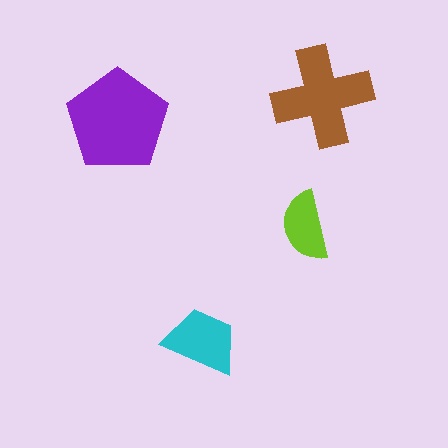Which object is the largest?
The purple pentagon.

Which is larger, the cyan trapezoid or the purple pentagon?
The purple pentagon.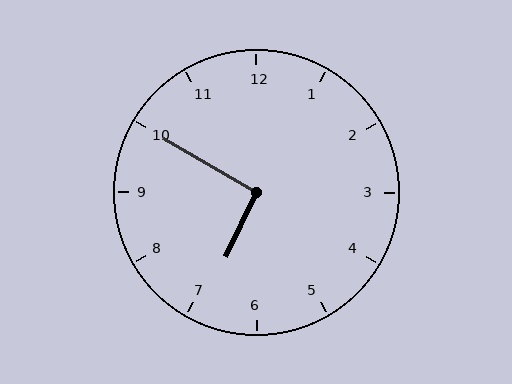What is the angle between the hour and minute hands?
Approximately 95 degrees.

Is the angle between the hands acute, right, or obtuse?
It is right.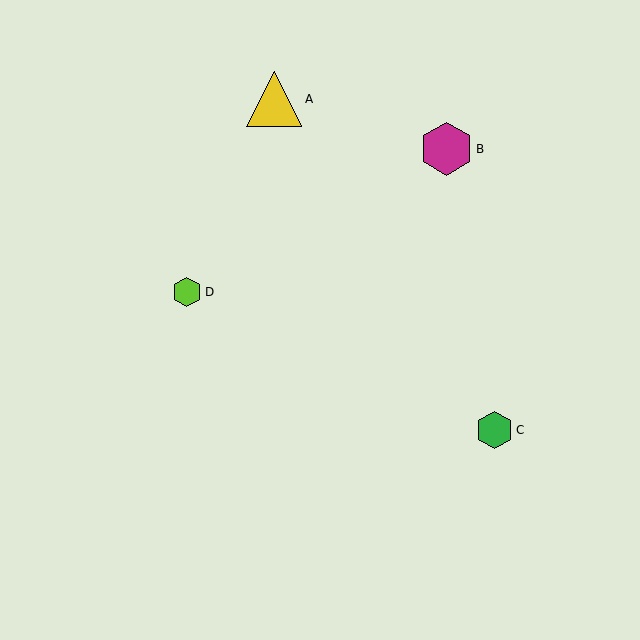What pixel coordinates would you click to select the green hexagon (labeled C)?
Click at (495, 430) to select the green hexagon C.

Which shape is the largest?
The yellow triangle (labeled A) is the largest.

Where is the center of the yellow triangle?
The center of the yellow triangle is at (274, 99).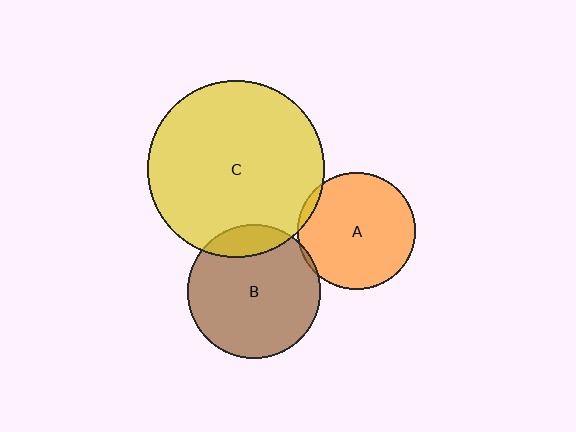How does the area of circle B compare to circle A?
Approximately 1.3 times.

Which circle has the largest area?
Circle C (yellow).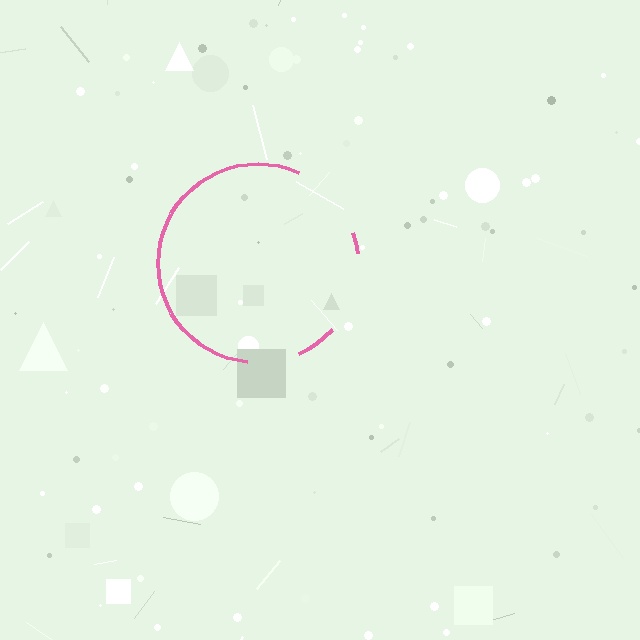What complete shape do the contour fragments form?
The contour fragments form a circle.